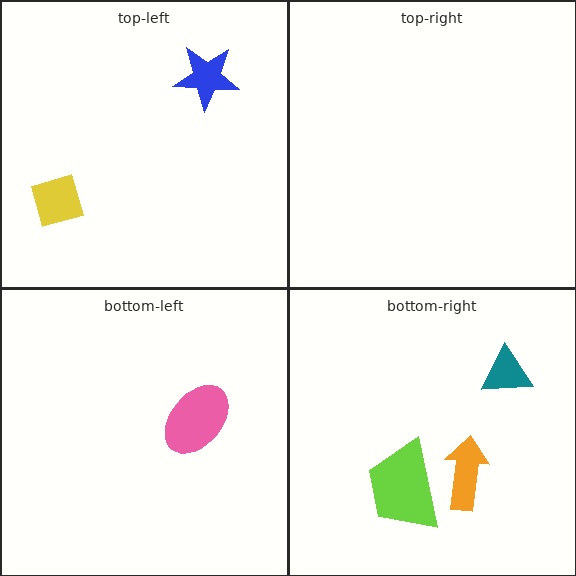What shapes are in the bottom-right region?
The orange arrow, the teal triangle, the lime trapezoid.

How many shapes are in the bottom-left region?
1.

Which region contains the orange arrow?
The bottom-right region.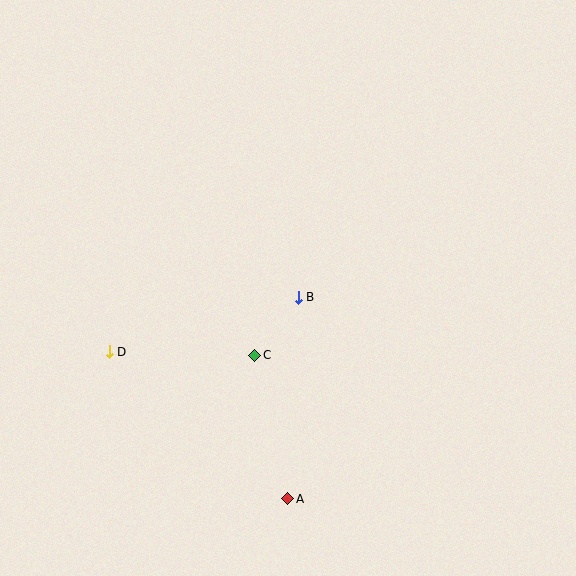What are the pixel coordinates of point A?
Point A is at (288, 499).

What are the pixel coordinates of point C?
Point C is at (255, 355).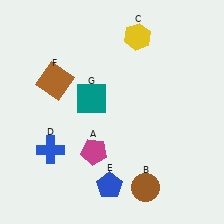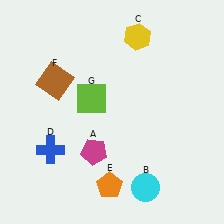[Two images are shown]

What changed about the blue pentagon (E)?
In Image 1, E is blue. In Image 2, it changed to orange.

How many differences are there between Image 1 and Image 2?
There are 3 differences between the two images.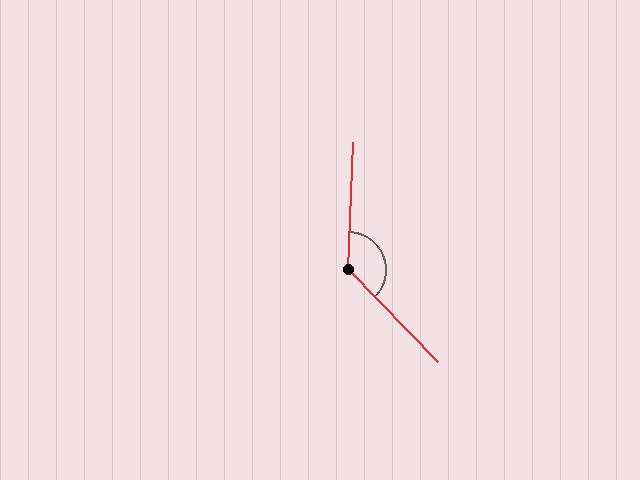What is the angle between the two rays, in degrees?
Approximately 134 degrees.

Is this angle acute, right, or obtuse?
It is obtuse.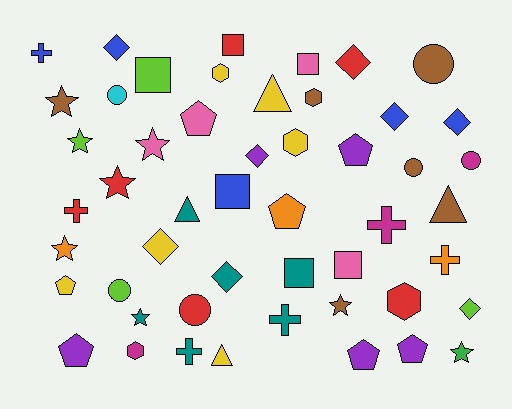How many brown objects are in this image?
There are 6 brown objects.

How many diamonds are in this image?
There are 8 diamonds.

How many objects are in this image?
There are 50 objects.